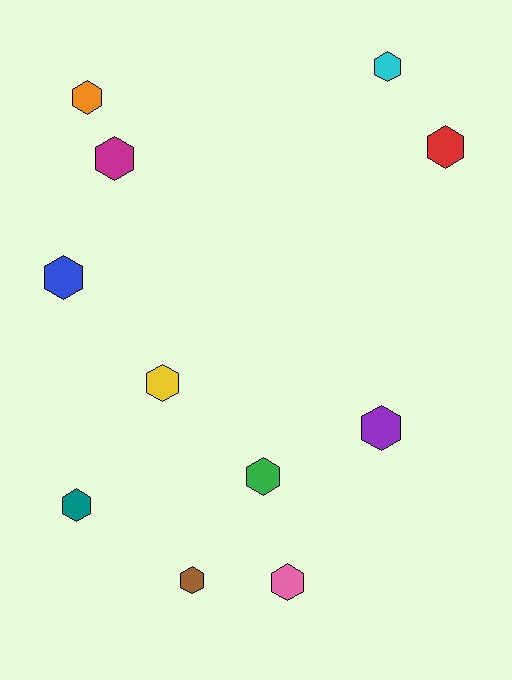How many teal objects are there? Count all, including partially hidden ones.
There is 1 teal object.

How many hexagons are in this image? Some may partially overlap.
There are 11 hexagons.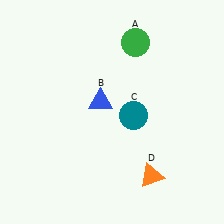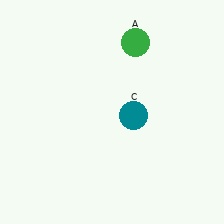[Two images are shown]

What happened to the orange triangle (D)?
The orange triangle (D) was removed in Image 2. It was in the bottom-right area of Image 1.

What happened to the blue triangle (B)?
The blue triangle (B) was removed in Image 2. It was in the top-left area of Image 1.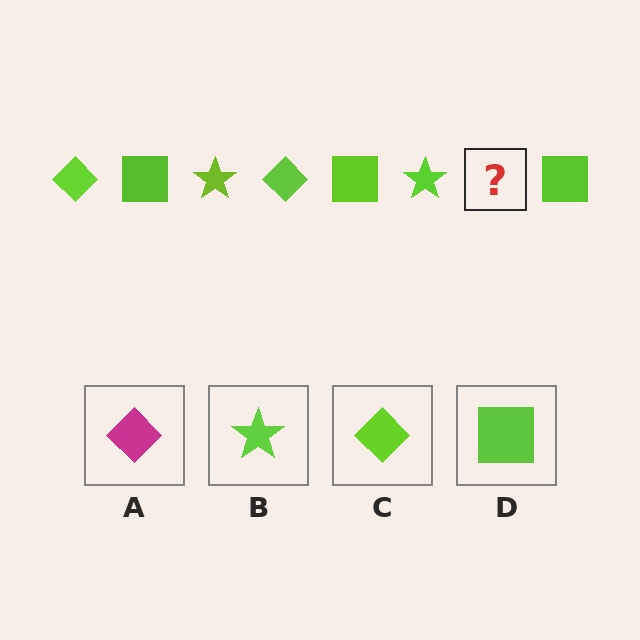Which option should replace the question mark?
Option C.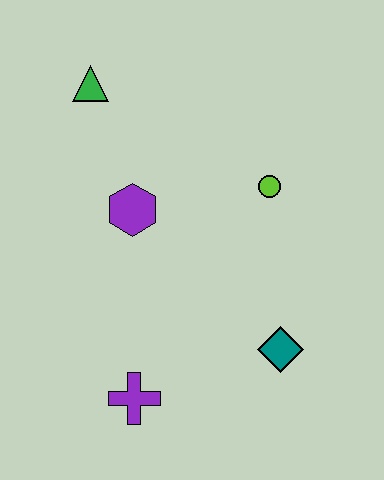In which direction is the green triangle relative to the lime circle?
The green triangle is to the left of the lime circle.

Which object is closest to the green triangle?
The purple hexagon is closest to the green triangle.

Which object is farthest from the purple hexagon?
The teal diamond is farthest from the purple hexagon.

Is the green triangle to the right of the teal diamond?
No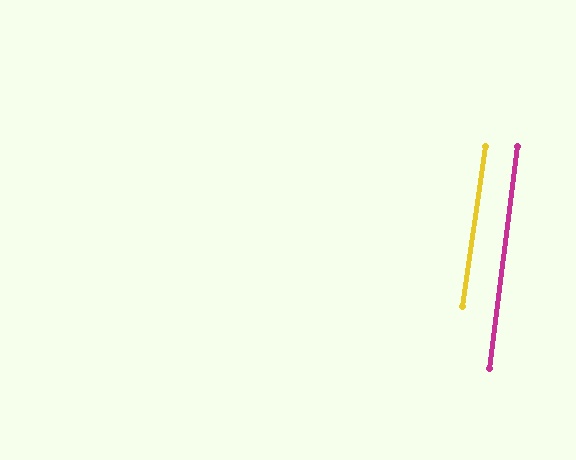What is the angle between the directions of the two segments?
Approximately 1 degree.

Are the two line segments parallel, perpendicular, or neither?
Parallel — their directions differ by only 1.2°.